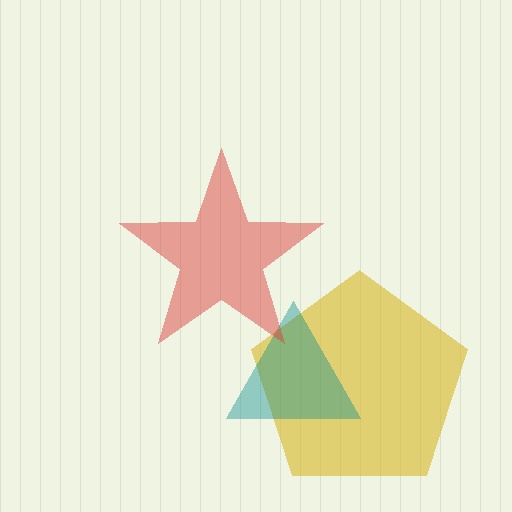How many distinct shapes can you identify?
There are 3 distinct shapes: a yellow pentagon, a teal triangle, a red star.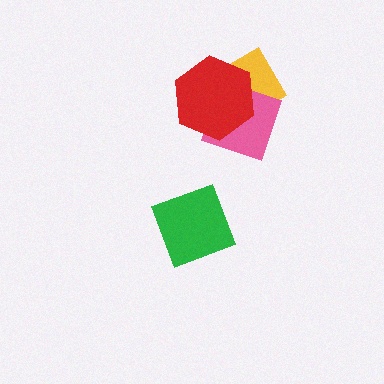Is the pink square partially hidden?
Yes, it is partially covered by another shape.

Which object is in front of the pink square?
The red hexagon is in front of the pink square.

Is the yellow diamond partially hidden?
Yes, it is partially covered by another shape.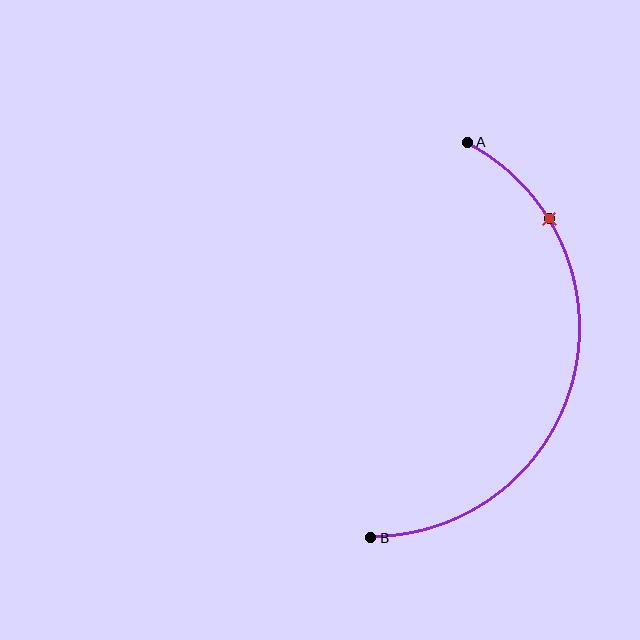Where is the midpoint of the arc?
The arc midpoint is the point on the curve farthest from the straight line joining A and B. It sits to the right of that line.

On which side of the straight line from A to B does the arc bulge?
The arc bulges to the right of the straight line connecting A and B.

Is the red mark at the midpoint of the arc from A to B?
No. The red mark lies on the arc but is closer to endpoint A. The arc midpoint would be at the point on the curve equidistant along the arc from both A and B.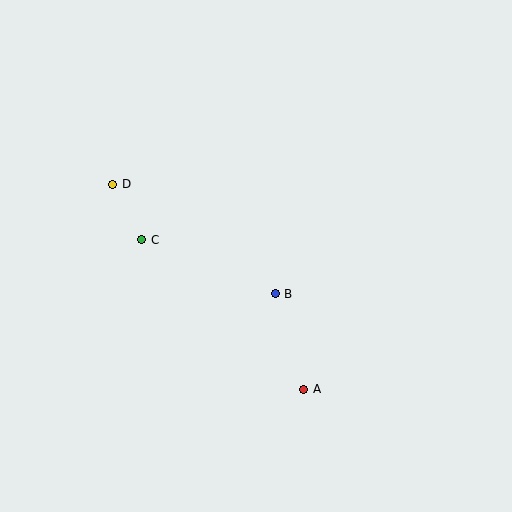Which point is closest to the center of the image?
Point B at (275, 294) is closest to the center.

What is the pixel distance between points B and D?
The distance between B and D is 196 pixels.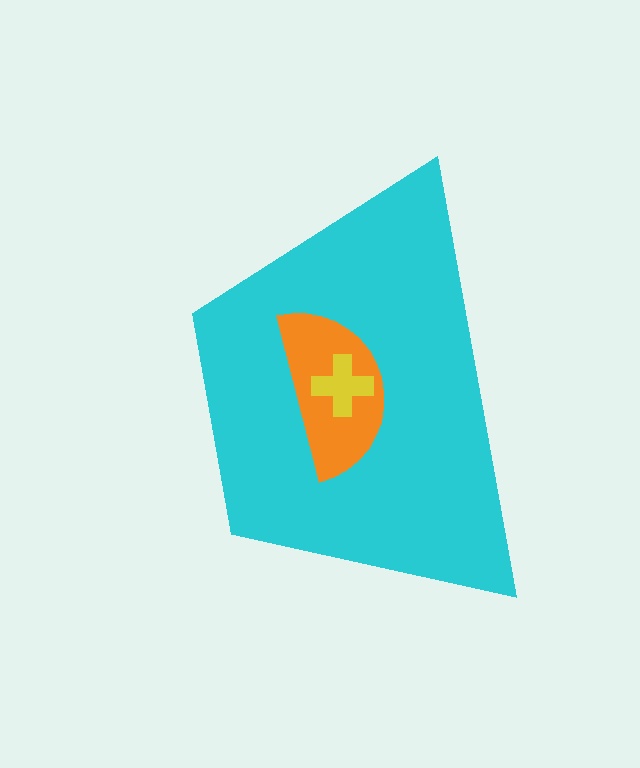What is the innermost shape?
The yellow cross.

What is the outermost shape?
The cyan trapezoid.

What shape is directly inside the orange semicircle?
The yellow cross.